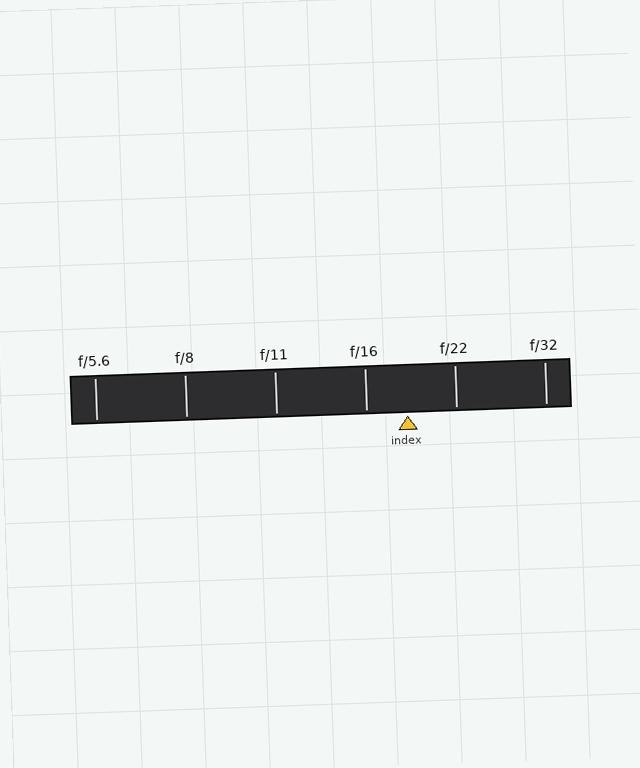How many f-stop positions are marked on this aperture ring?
There are 6 f-stop positions marked.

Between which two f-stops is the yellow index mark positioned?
The index mark is between f/16 and f/22.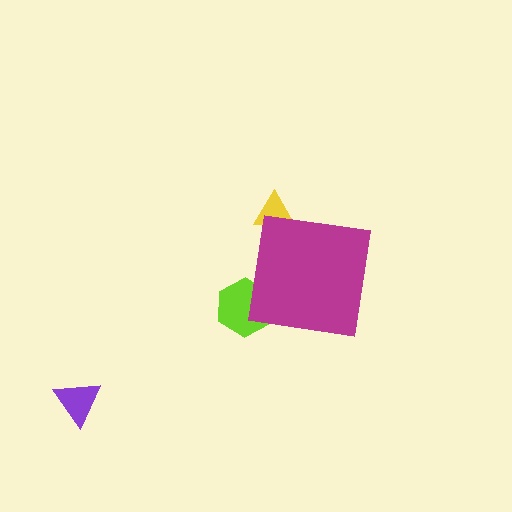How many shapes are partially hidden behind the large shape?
2 shapes are partially hidden.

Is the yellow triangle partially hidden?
Yes, the yellow triangle is partially hidden behind the magenta square.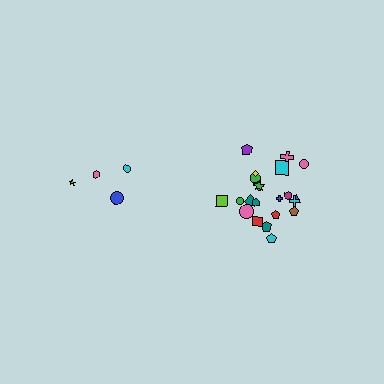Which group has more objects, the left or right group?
The right group.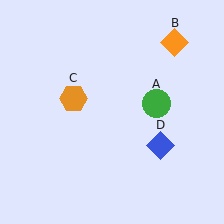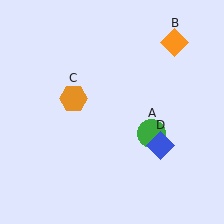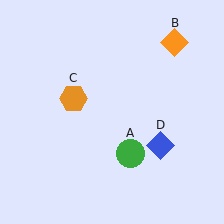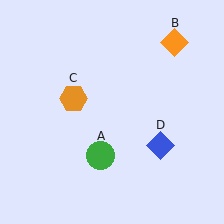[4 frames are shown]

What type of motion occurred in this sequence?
The green circle (object A) rotated clockwise around the center of the scene.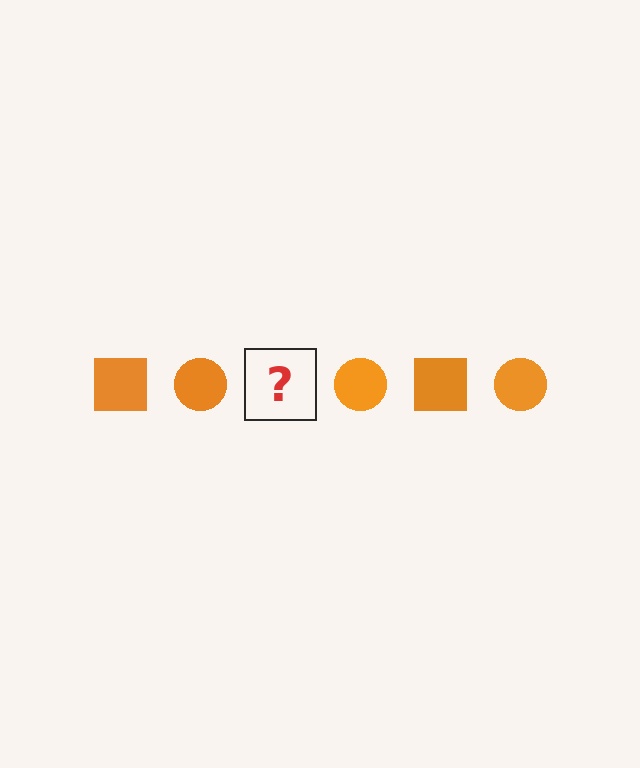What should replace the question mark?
The question mark should be replaced with an orange square.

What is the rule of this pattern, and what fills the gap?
The rule is that the pattern cycles through square, circle shapes in orange. The gap should be filled with an orange square.